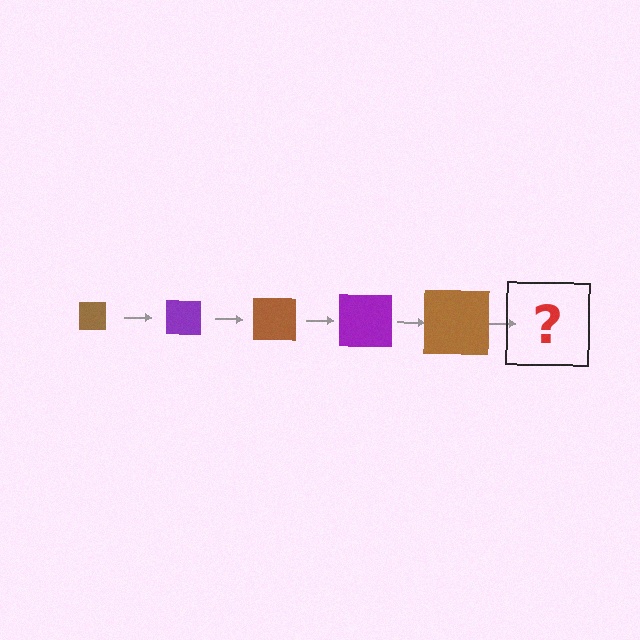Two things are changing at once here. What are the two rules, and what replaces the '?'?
The two rules are that the square grows larger each step and the color cycles through brown and purple. The '?' should be a purple square, larger than the previous one.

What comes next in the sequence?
The next element should be a purple square, larger than the previous one.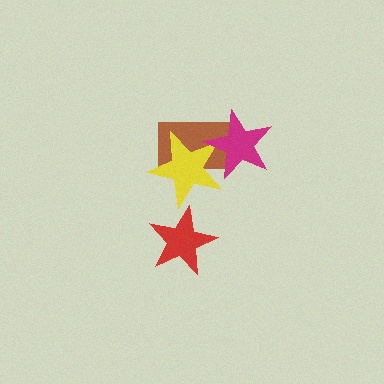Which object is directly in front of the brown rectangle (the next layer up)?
The yellow star is directly in front of the brown rectangle.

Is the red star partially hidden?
No, no other shape covers it.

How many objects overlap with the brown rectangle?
2 objects overlap with the brown rectangle.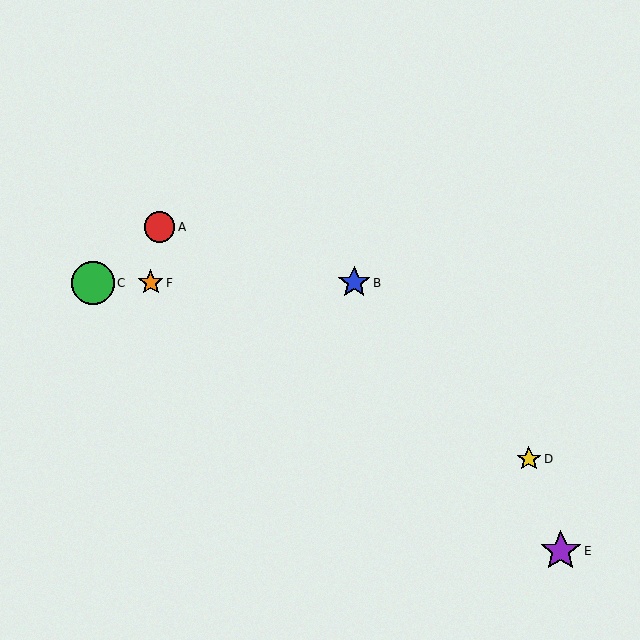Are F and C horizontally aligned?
Yes, both are at y≈283.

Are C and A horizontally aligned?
No, C is at y≈283 and A is at y≈227.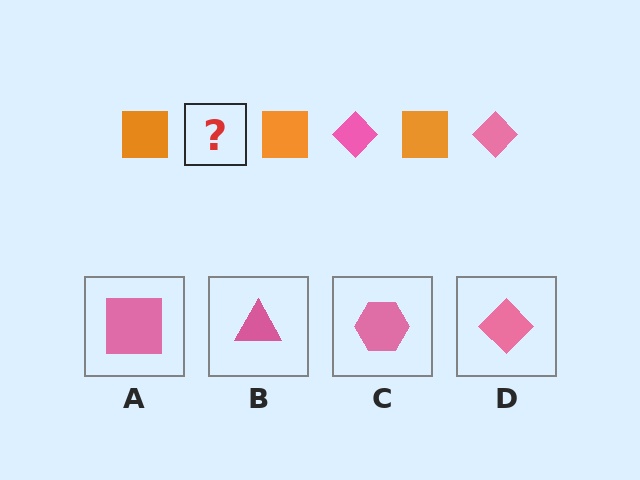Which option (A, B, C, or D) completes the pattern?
D.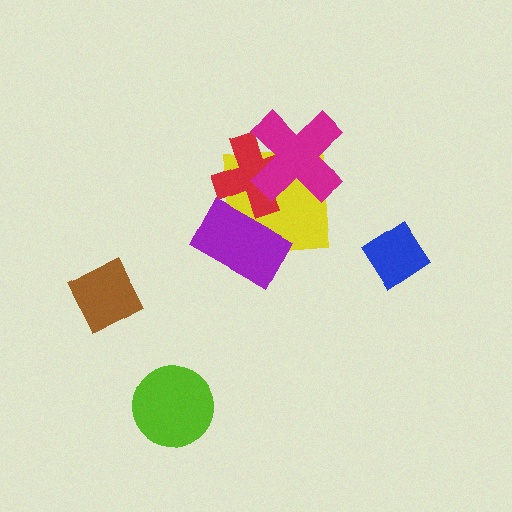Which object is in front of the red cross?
The magenta cross is in front of the red cross.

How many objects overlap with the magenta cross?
2 objects overlap with the magenta cross.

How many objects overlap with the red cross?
3 objects overlap with the red cross.